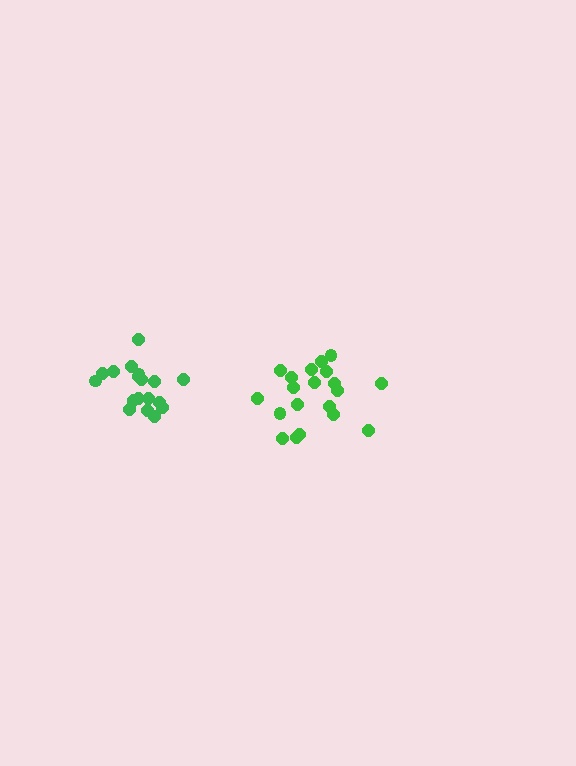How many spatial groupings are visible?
There are 2 spatial groupings.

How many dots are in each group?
Group 1: 20 dots, Group 2: 18 dots (38 total).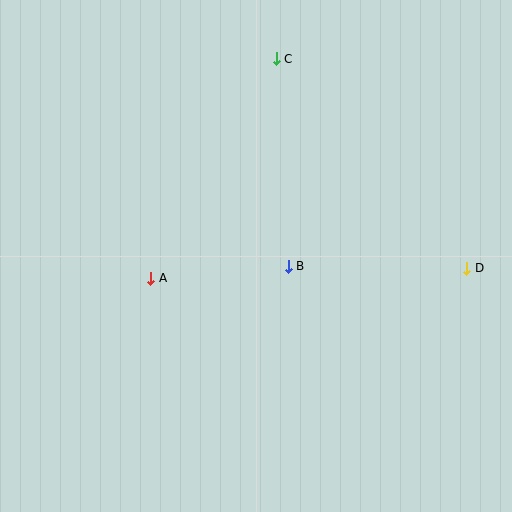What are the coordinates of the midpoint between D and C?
The midpoint between D and C is at (372, 164).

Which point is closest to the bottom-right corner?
Point D is closest to the bottom-right corner.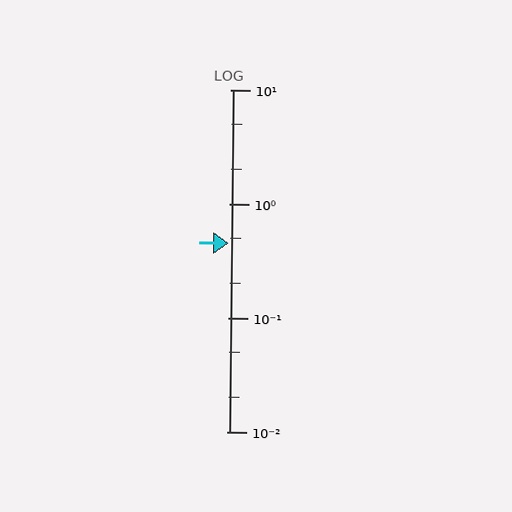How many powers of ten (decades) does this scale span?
The scale spans 3 decades, from 0.01 to 10.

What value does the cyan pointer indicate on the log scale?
The pointer indicates approximately 0.45.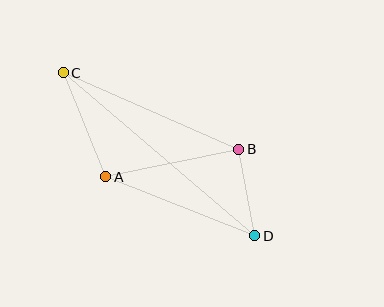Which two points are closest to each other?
Points B and D are closest to each other.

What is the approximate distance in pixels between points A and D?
The distance between A and D is approximately 161 pixels.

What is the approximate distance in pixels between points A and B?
The distance between A and B is approximately 136 pixels.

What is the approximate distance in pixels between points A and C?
The distance between A and C is approximately 112 pixels.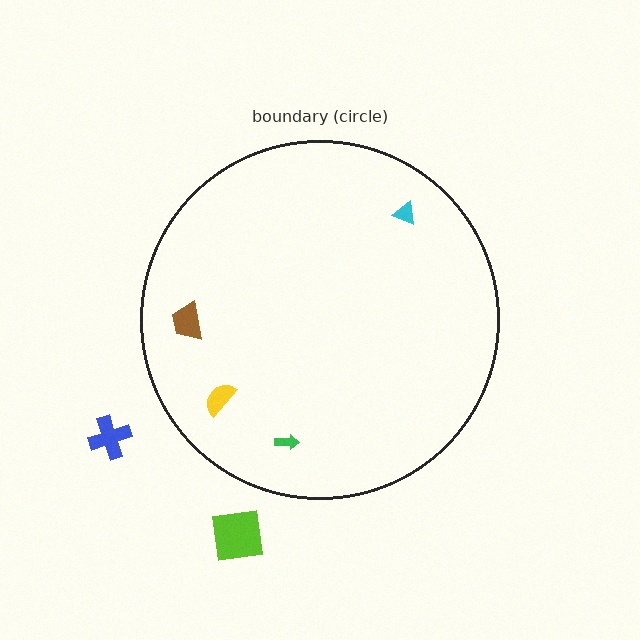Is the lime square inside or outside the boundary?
Outside.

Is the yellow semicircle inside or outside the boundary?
Inside.